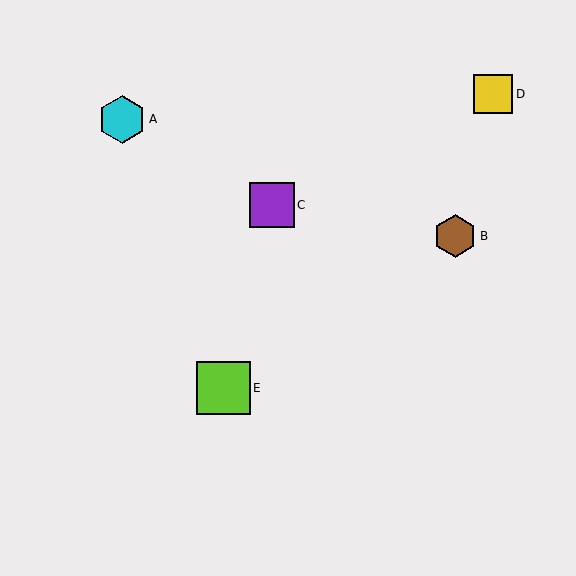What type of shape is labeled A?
Shape A is a cyan hexagon.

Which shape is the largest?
The lime square (labeled E) is the largest.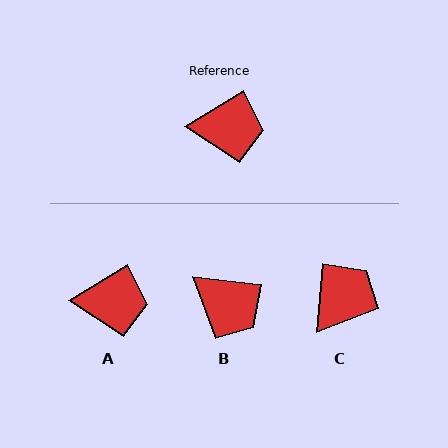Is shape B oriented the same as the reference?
No, it is off by about 37 degrees.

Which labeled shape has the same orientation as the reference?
A.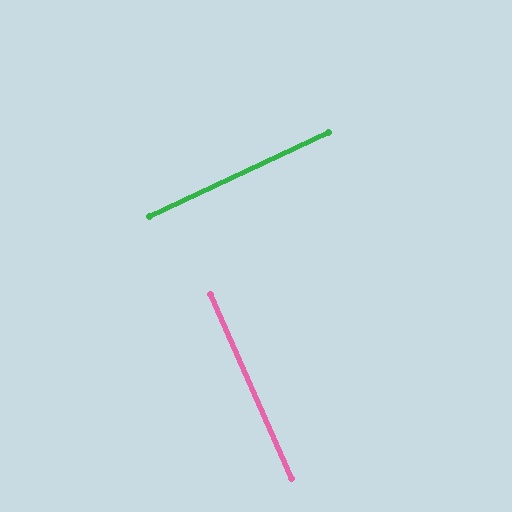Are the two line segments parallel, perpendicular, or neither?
Perpendicular — they meet at approximately 88°.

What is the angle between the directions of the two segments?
Approximately 88 degrees.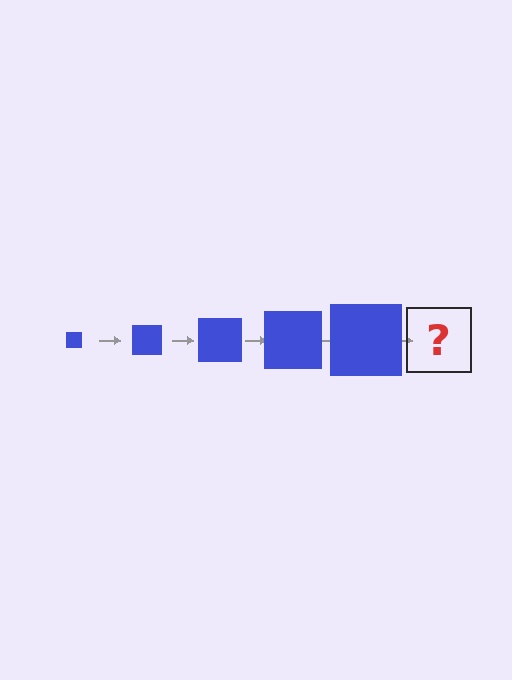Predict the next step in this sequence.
The next step is a blue square, larger than the previous one.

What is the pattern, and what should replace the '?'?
The pattern is that the square gets progressively larger each step. The '?' should be a blue square, larger than the previous one.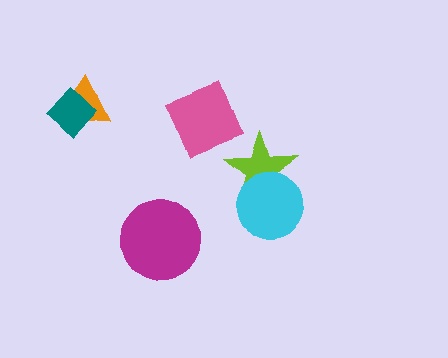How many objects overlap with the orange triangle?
1 object overlaps with the orange triangle.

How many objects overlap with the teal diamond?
1 object overlaps with the teal diamond.